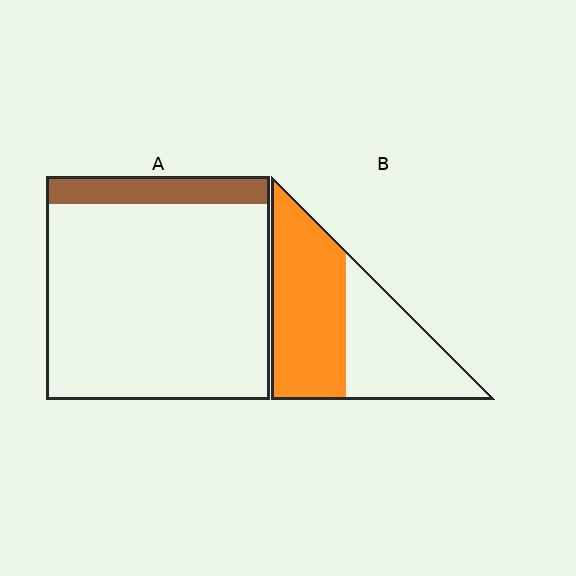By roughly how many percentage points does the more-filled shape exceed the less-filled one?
By roughly 45 percentage points (B over A).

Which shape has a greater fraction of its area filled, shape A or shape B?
Shape B.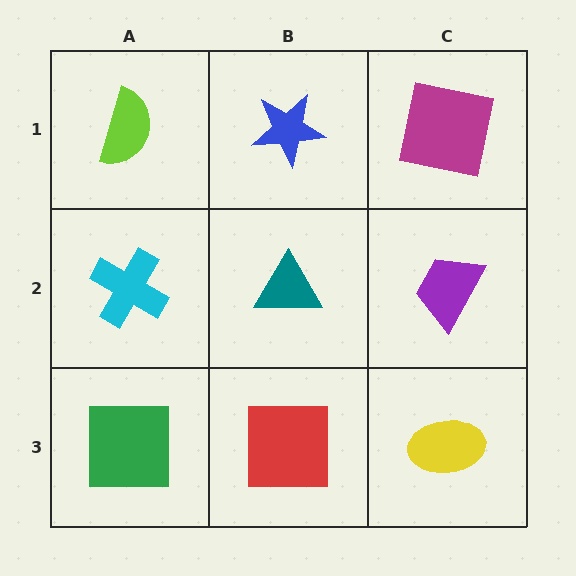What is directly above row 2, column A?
A lime semicircle.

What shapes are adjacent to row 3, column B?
A teal triangle (row 2, column B), a green square (row 3, column A), a yellow ellipse (row 3, column C).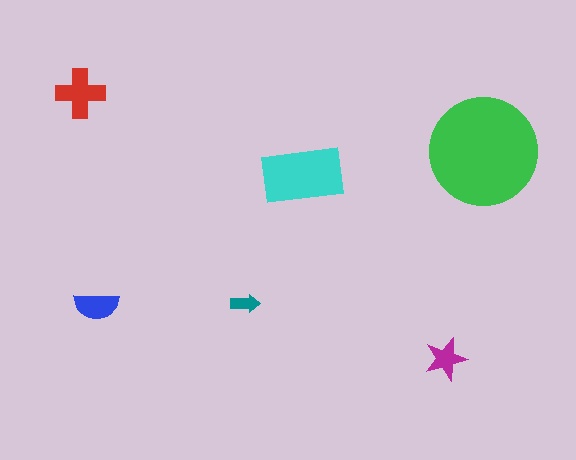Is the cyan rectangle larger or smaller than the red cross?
Larger.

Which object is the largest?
The green circle.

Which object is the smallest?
The teal arrow.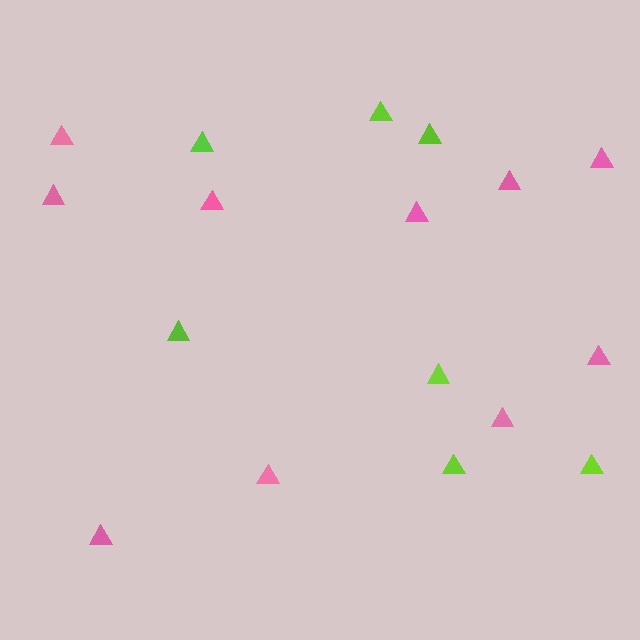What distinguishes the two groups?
There are 2 groups: one group of lime triangles (7) and one group of pink triangles (10).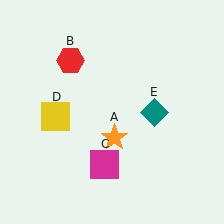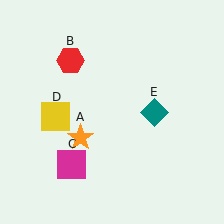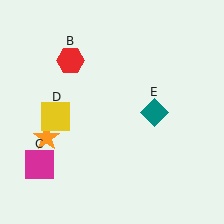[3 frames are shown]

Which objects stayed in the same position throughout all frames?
Red hexagon (object B) and yellow square (object D) and teal diamond (object E) remained stationary.